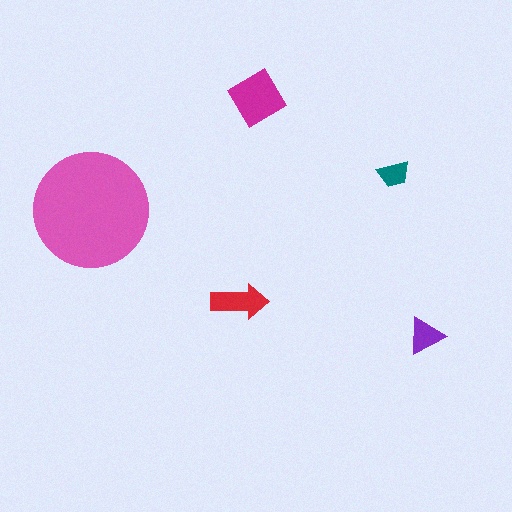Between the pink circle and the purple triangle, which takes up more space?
The pink circle.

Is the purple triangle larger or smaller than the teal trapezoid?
Larger.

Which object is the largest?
The pink circle.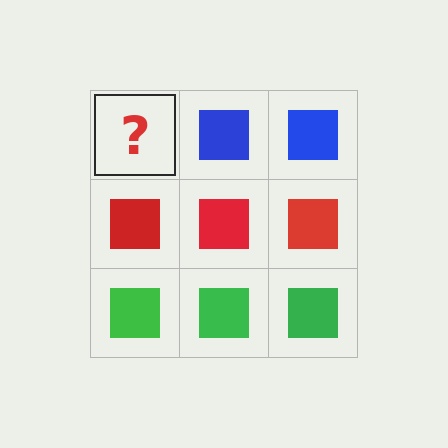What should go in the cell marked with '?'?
The missing cell should contain a blue square.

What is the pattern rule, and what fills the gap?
The rule is that each row has a consistent color. The gap should be filled with a blue square.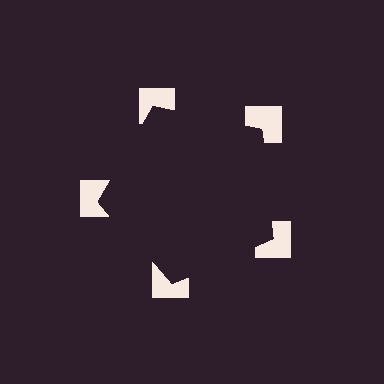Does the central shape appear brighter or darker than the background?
It typically appears slightly darker than the background, even though no actual brightness change is drawn.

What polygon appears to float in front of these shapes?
An illusory pentagon — its edges are inferred from the aligned wedge cuts in the notched squares, not physically drawn.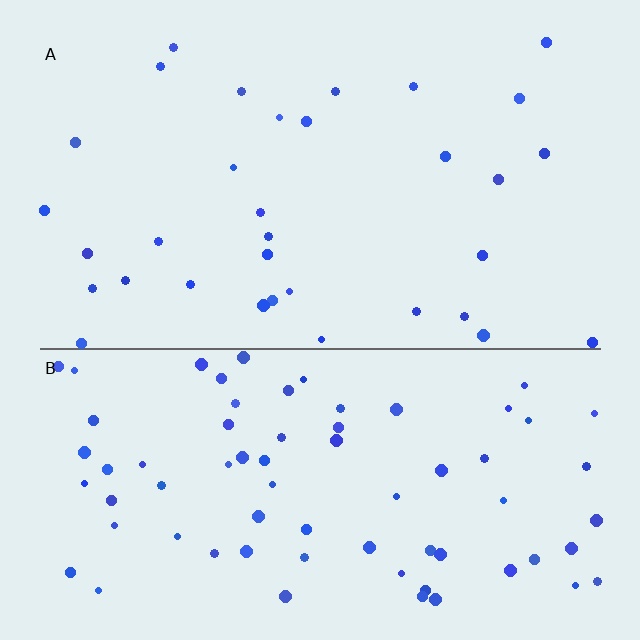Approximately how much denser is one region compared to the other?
Approximately 2.1× — region B over region A.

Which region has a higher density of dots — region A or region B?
B (the bottom).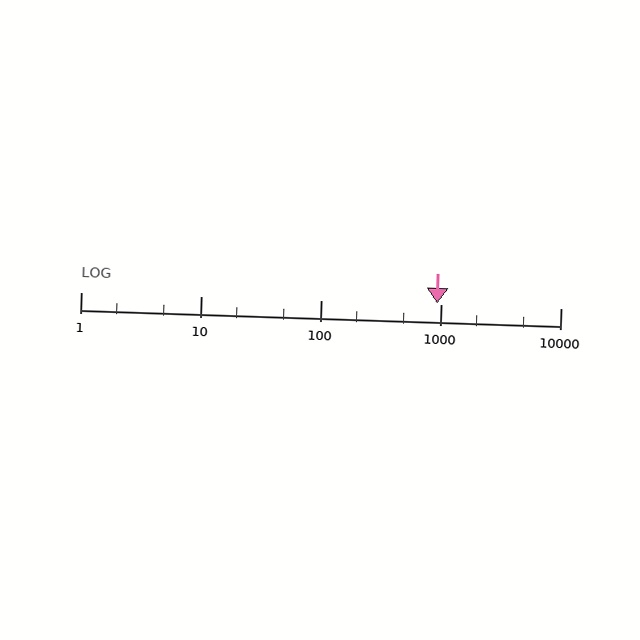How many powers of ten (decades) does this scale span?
The scale spans 4 decades, from 1 to 10000.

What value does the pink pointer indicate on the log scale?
The pointer indicates approximately 930.